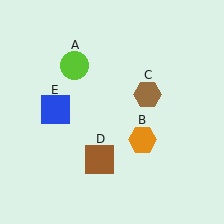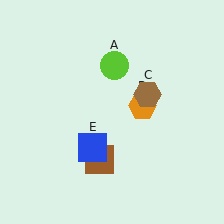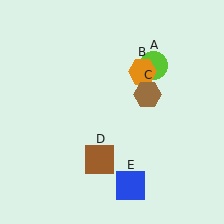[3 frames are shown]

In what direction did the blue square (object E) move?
The blue square (object E) moved down and to the right.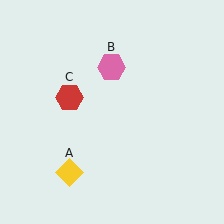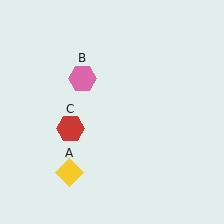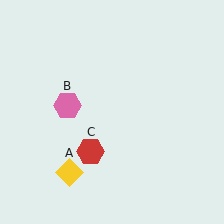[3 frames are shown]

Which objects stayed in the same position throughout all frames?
Yellow diamond (object A) remained stationary.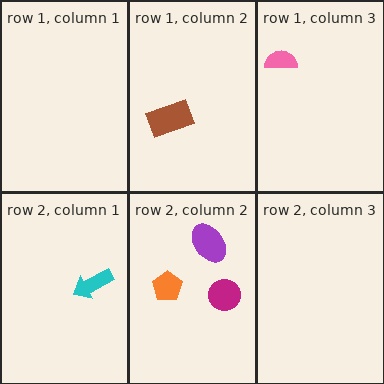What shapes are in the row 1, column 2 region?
The brown rectangle.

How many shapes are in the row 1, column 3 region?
1.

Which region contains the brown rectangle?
The row 1, column 2 region.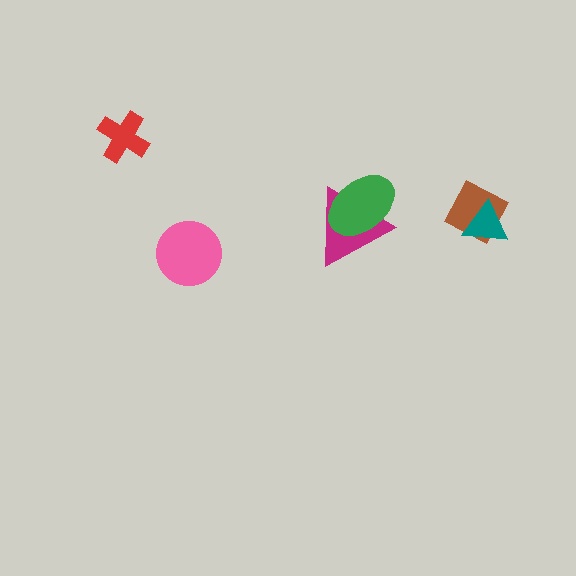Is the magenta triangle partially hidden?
Yes, it is partially covered by another shape.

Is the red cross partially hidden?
No, no other shape covers it.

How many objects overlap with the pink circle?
0 objects overlap with the pink circle.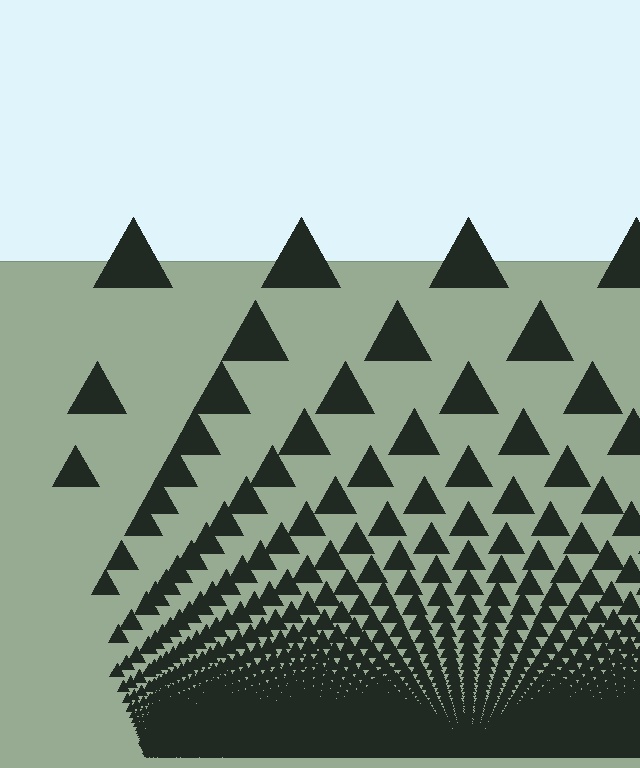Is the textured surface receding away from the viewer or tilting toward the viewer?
The surface appears to tilt toward the viewer. Texture elements get larger and sparser toward the top.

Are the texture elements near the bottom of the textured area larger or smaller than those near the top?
Smaller. The gradient is inverted — elements near the bottom are smaller and denser.